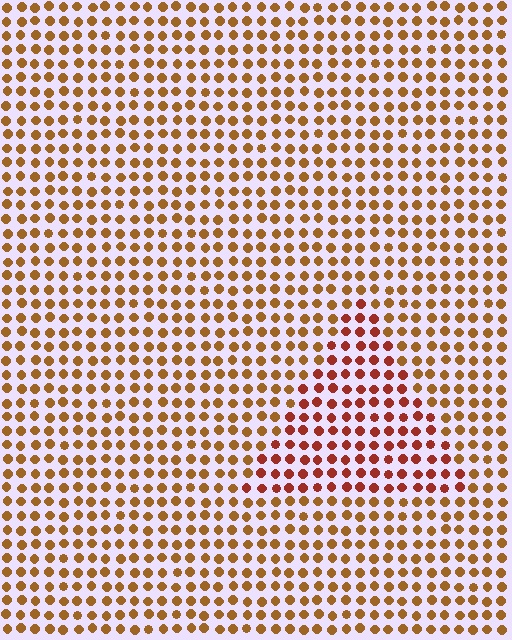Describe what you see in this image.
The image is filled with small brown elements in a uniform arrangement. A triangle-shaped region is visible where the elements are tinted to a slightly different hue, forming a subtle color boundary.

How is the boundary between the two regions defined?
The boundary is defined purely by a slight shift in hue (about 28 degrees). Spacing, size, and orientation are identical on both sides.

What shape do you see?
I see a triangle.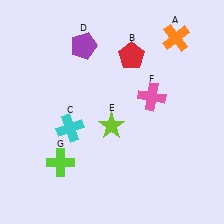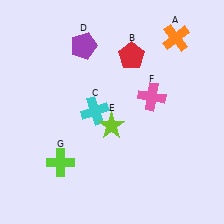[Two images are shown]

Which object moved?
The cyan cross (C) moved right.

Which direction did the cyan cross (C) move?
The cyan cross (C) moved right.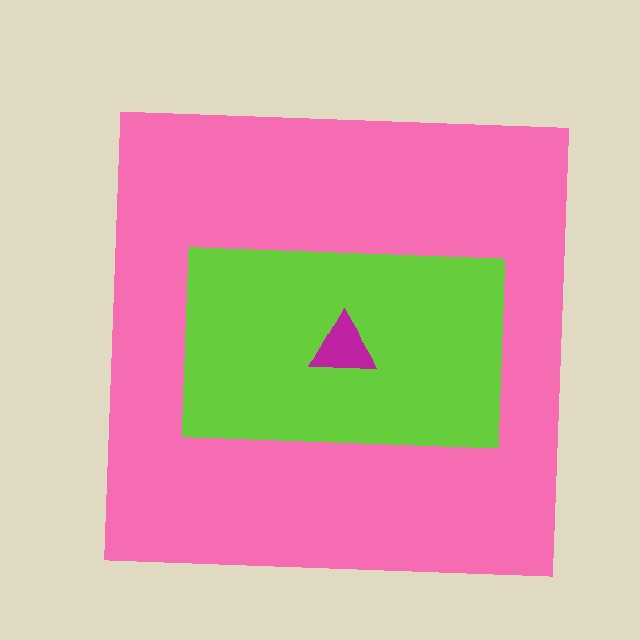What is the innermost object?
The magenta triangle.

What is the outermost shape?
The pink square.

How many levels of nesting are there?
3.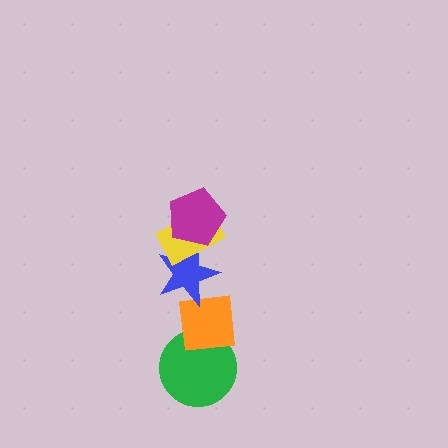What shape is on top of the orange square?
The blue star is on top of the orange square.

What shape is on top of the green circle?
The orange square is on top of the green circle.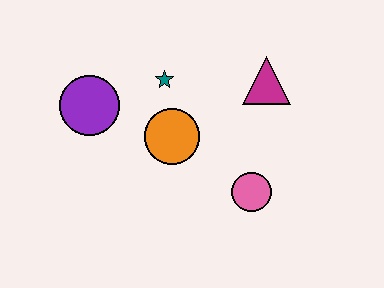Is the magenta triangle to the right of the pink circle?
Yes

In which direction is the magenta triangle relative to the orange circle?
The magenta triangle is to the right of the orange circle.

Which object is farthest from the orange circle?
The magenta triangle is farthest from the orange circle.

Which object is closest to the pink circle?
The orange circle is closest to the pink circle.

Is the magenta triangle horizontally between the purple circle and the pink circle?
No